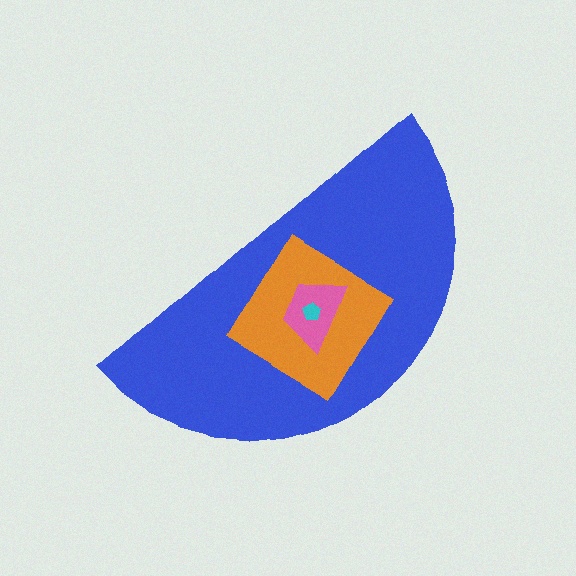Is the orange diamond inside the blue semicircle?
Yes.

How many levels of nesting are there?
4.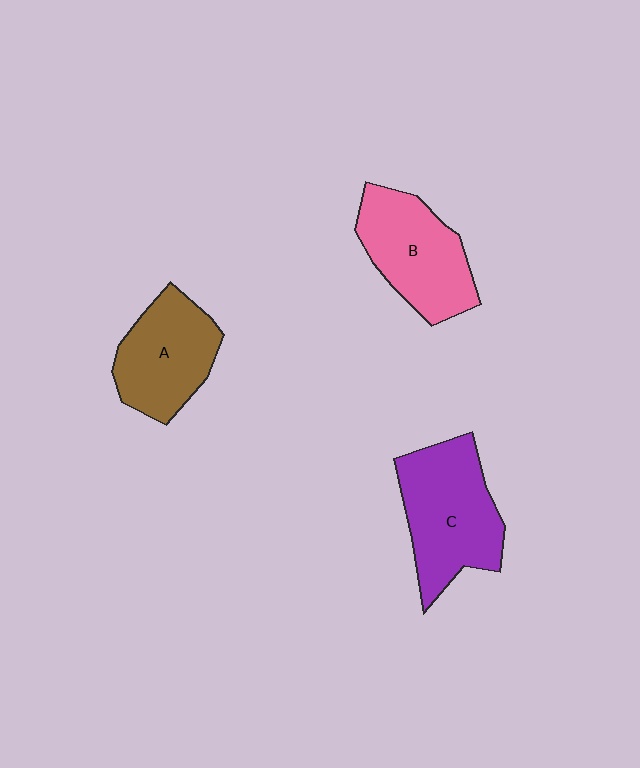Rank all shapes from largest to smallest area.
From largest to smallest: C (purple), B (pink), A (brown).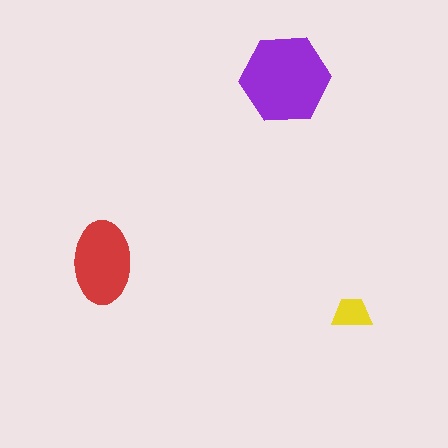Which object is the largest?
The purple hexagon.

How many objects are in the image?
There are 3 objects in the image.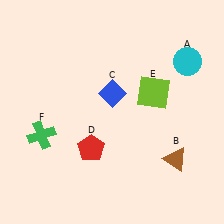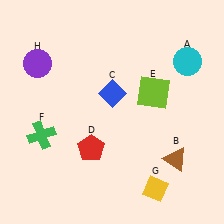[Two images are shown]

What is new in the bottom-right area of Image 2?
A yellow diamond (G) was added in the bottom-right area of Image 2.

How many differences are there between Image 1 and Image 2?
There are 2 differences between the two images.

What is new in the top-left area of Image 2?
A purple circle (H) was added in the top-left area of Image 2.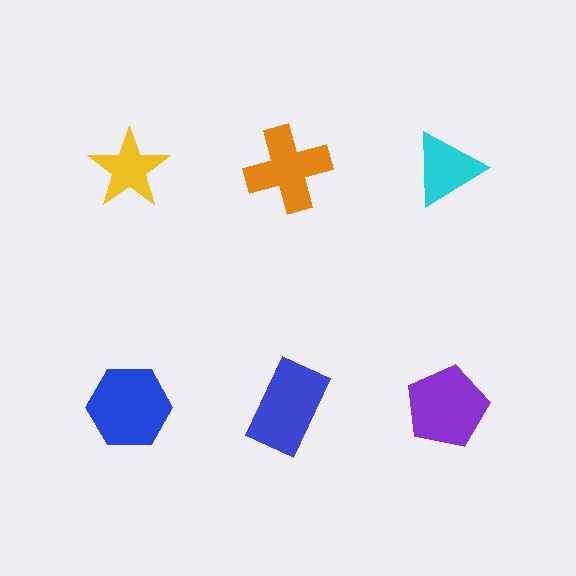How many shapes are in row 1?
3 shapes.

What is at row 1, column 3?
A cyan triangle.